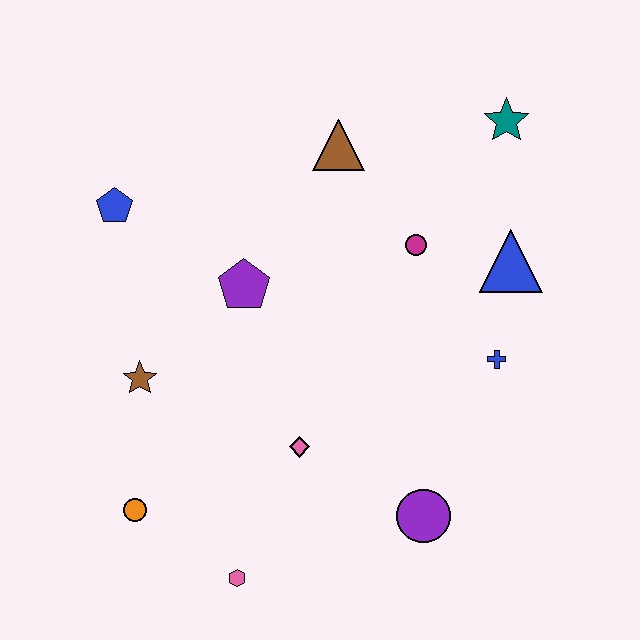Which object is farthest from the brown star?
The teal star is farthest from the brown star.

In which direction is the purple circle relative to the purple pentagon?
The purple circle is below the purple pentagon.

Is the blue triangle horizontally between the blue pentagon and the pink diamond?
No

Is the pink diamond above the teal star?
No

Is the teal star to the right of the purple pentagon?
Yes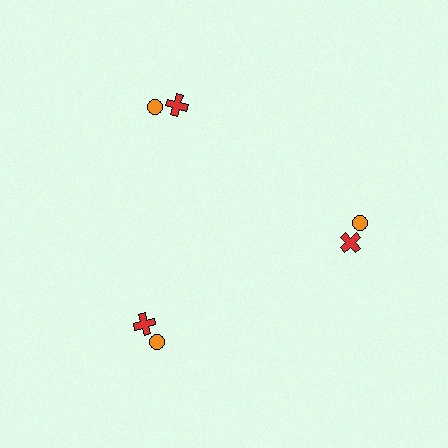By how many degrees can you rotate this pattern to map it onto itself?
The pattern maps onto itself every 120 degrees of rotation.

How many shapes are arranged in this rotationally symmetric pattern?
There are 6 shapes, arranged in 3 groups of 2.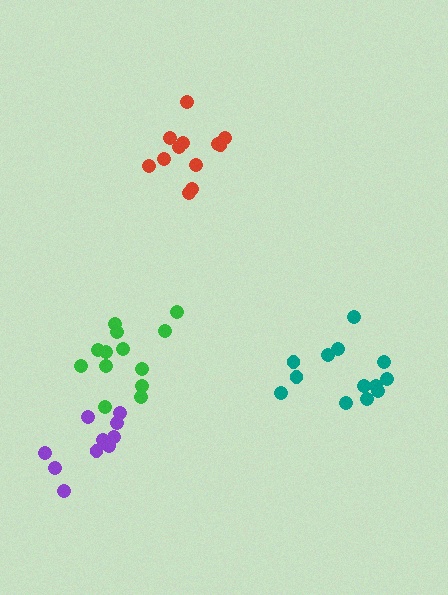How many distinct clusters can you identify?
There are 4 distinct clusters.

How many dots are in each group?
Group 1: 13 dots, Group 2: 12 dots, Group 3: 13 dots, Group 4: 10 dots (48 total).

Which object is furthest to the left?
The purple cluster is leftmost.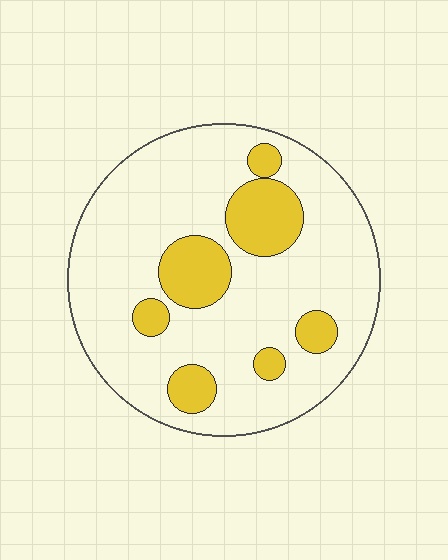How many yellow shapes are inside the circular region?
7.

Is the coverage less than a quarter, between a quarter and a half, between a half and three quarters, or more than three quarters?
Less than a quarter.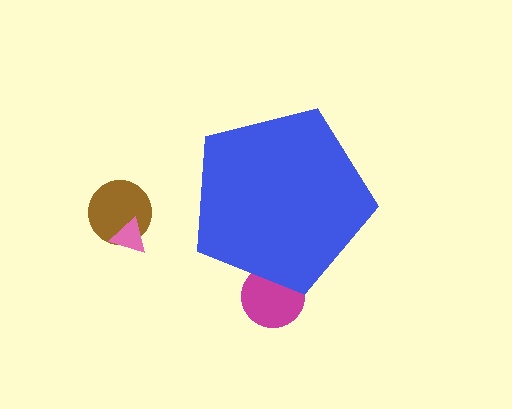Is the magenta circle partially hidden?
Yes, the magenta circle is partially hidden behind the blue pentagon.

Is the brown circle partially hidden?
No, the brown circle is fully visible.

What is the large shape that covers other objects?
A blue pentagon.